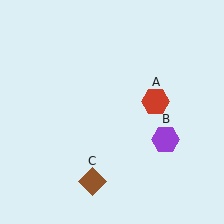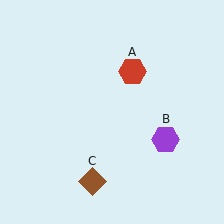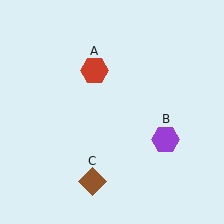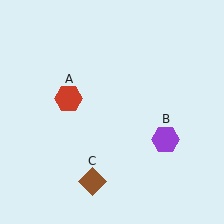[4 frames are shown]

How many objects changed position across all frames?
1 object changed position: red hexagon (object A).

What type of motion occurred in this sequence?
The red hexagon (object A) rotated counterclockwise around the center of the scene.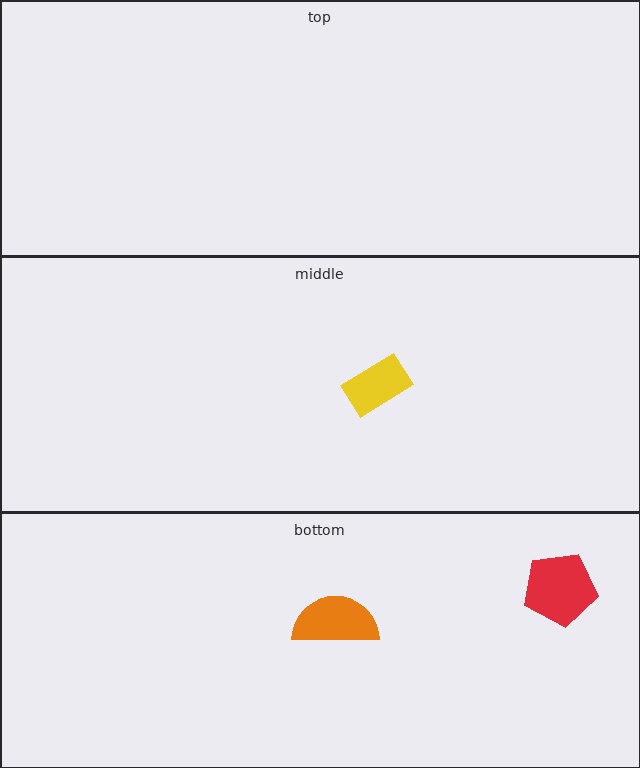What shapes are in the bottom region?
The red pentagon, the orange semicircle.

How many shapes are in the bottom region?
2.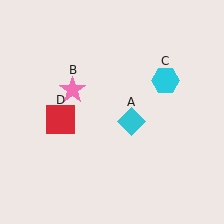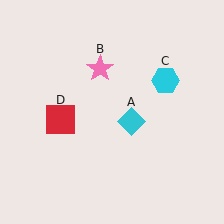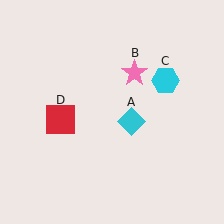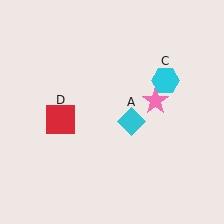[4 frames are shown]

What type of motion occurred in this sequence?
The pink star (object B) rotated clockwise around the center of the scene.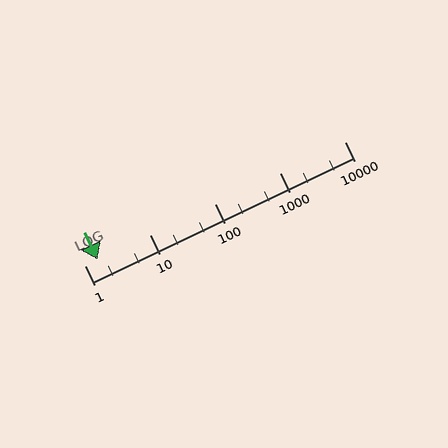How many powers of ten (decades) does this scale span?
The scale spans 4 decades, from 1 to 10000.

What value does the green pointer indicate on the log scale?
The pointer indicates approximately 1.6.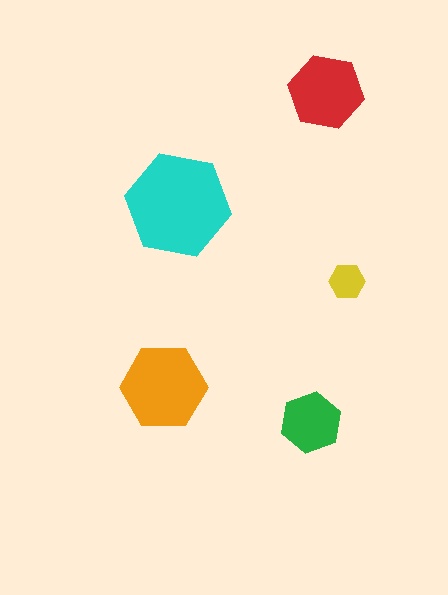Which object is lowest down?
The green hexagon is bottommost.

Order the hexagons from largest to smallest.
the cyan one, the orange one, the red one, the green one, the yellow one.